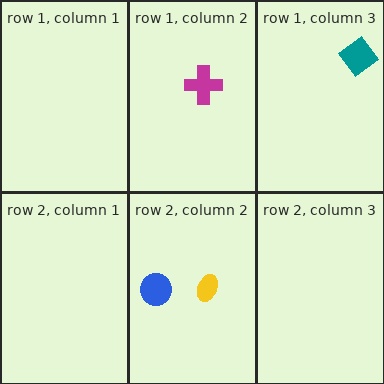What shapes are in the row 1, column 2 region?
The magenta cross.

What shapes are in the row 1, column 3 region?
The teal diamond.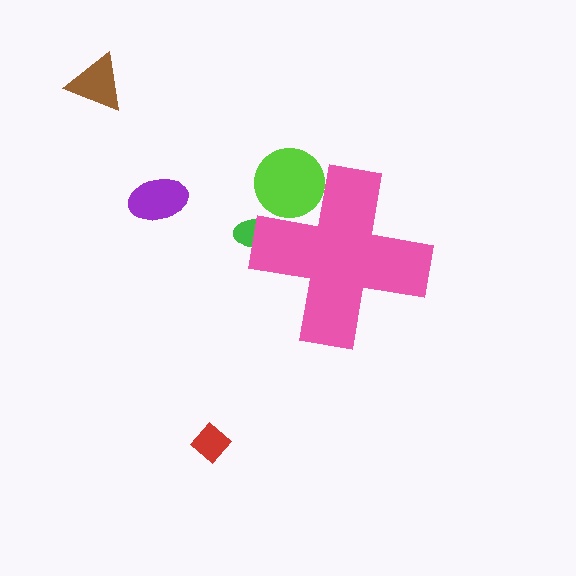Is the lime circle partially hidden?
Yes, the lime circle is partially hidden behind the pink cross.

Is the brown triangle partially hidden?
No, the brown triangle is fully visible.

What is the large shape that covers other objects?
A pink cross.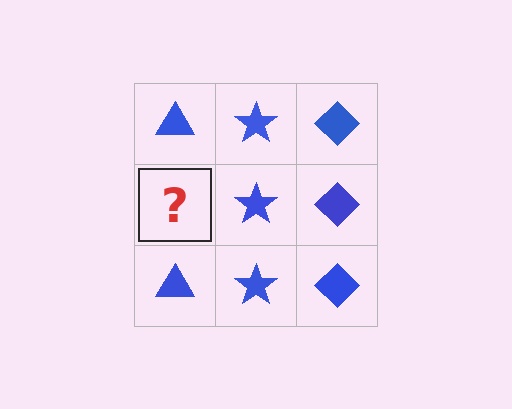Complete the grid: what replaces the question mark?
The question mark should be replaced with a blue triangle.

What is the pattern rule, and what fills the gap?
The rule is that each column has a consistent shape. The gap should be filled with a blue triangle.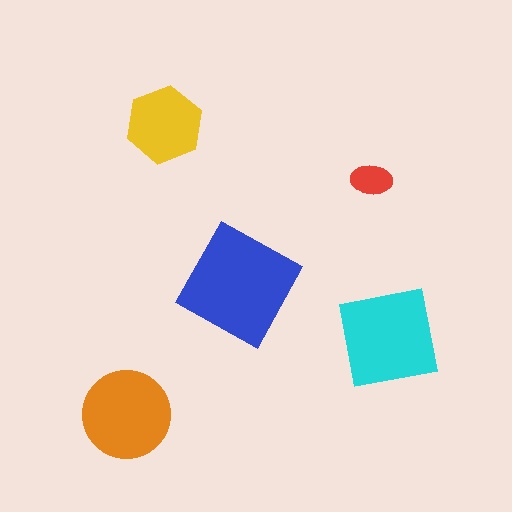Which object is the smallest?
The red ellipse.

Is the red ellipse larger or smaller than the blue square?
Smaller.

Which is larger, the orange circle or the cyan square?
The cyan square.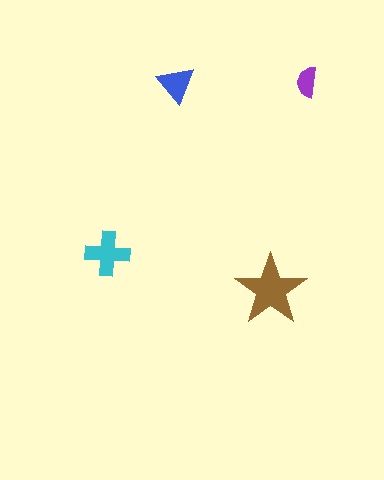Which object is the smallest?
The purple semicircle.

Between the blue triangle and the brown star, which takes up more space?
The brown star.